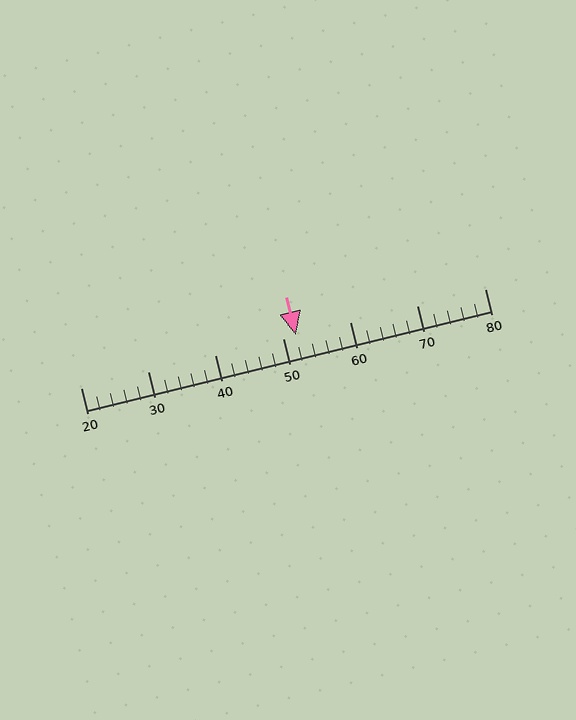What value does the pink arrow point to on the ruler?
The pink arrow points to approximately 52.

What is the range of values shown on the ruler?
The ruler shows values from 20 to 80.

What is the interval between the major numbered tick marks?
The major tick marks are spaced 10 units apart.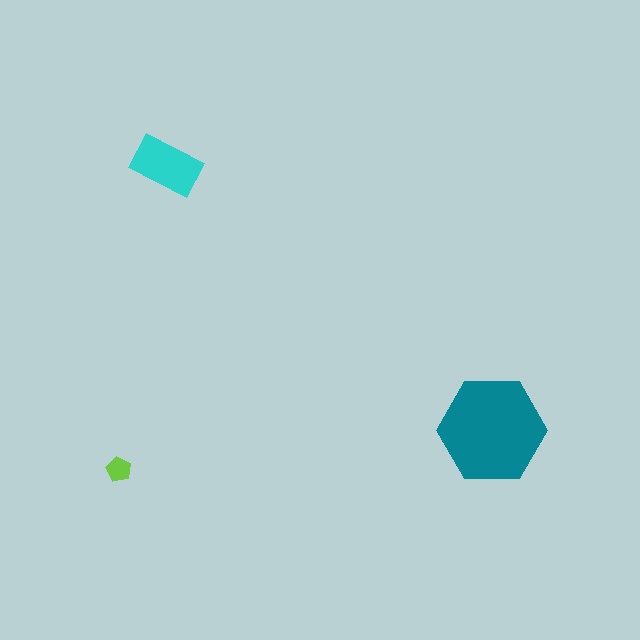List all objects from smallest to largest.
The lime pentagon, the cyan rectangle, the teal hexagon.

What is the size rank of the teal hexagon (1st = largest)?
1st.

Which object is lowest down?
The lime pentagon is bottommost.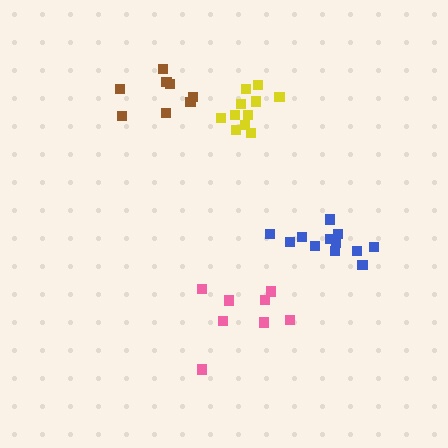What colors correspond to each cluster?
The clusters are colored: brown, pink, blue, yellow.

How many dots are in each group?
Group 1: 8 dots, Group 2: 8 dots, Group 3: 13 dots, Group 4: 11 dots (40 total).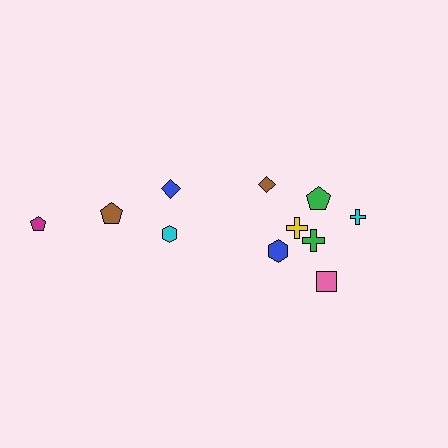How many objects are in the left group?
There are 4 objects.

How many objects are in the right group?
There are 7 objects.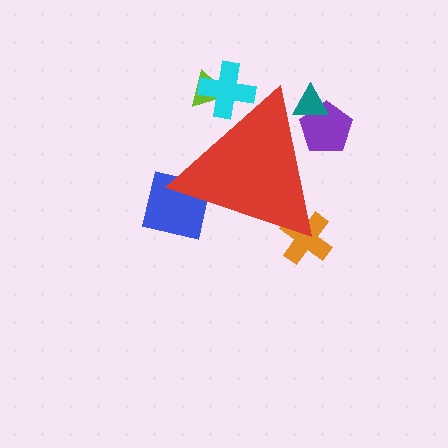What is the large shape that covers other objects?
A red triangle.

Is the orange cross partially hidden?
Yes, the orange cross is partially hidden behind the red triangle.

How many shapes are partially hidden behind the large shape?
6 shapes are partially hidden.